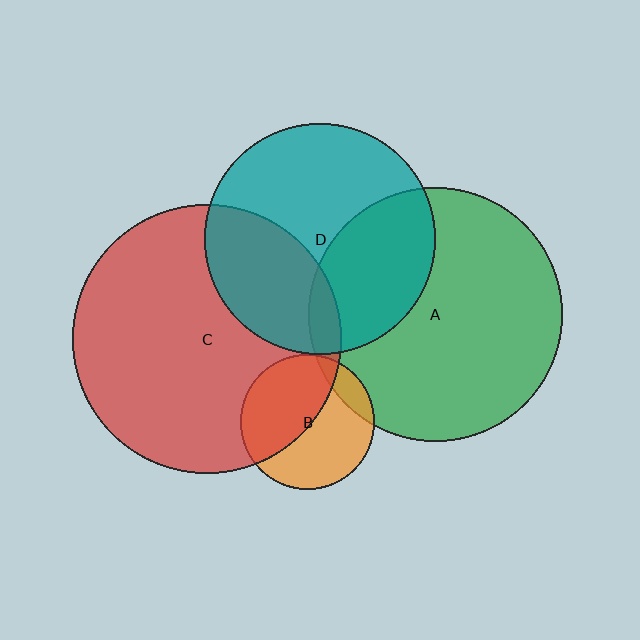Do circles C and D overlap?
Yes.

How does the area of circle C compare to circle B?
Approximately 4.0 times.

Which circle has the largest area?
Circle C (red).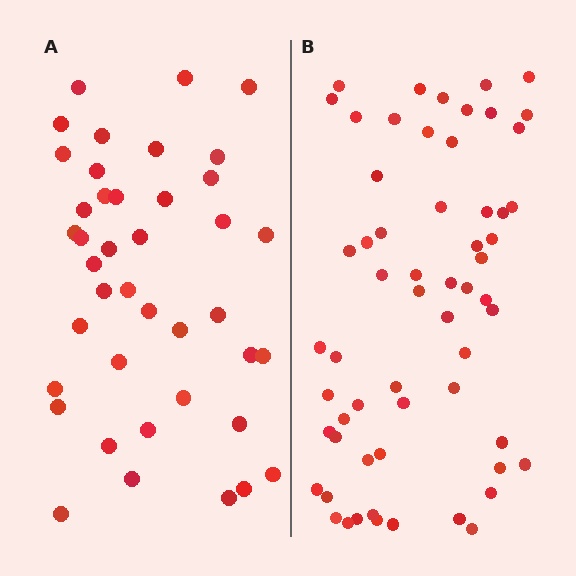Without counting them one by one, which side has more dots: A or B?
Region B (the right region) has more dots.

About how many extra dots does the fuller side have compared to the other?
Region B has approximately 20 more dots than region A.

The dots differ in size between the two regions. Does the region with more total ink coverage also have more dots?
No. Region A has more total ink coverage because its dots are larger, but region B actually contains more individual dots. Total area can be misleading — the number of items is what matters here.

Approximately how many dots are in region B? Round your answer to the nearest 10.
About 60 dots.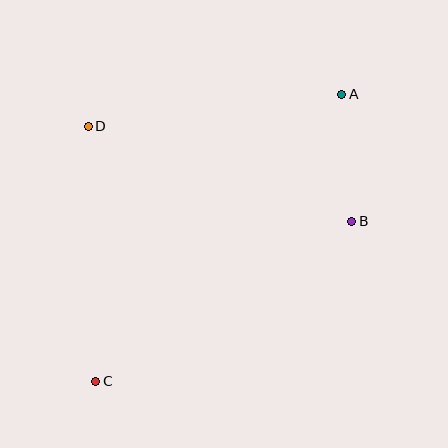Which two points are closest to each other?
Points A and B are closest to each other.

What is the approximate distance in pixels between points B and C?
The distance between B and C is approximately 302 pixels.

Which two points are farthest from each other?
Points A and C are farthest from each other.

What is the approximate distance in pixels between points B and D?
The distance between B and D is approximately 280 pixels.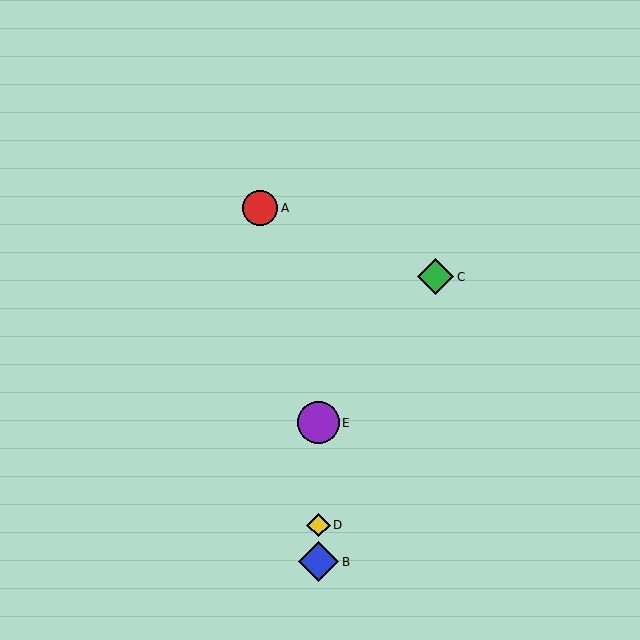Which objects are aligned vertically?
Objects B, D, E are aligned vertically.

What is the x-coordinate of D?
Object D is at x≈319.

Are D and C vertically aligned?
No, D is at x≈319 and C is at x≈436.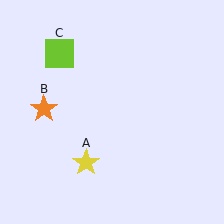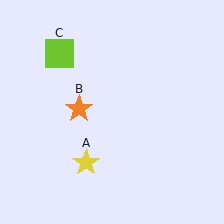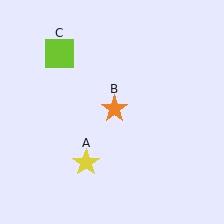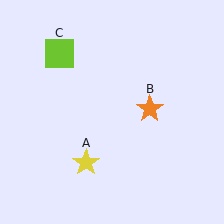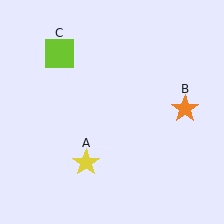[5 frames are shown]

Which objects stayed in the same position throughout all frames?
Yellow star (object A) and lime square (object C) remained stationary.